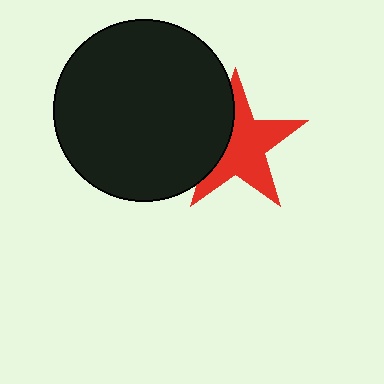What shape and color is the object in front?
The object in front is a black circle.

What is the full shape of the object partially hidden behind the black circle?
The partially hidden object is a red star.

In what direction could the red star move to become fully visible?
The red star could move right. That would shift it out from behind the black circle entirely.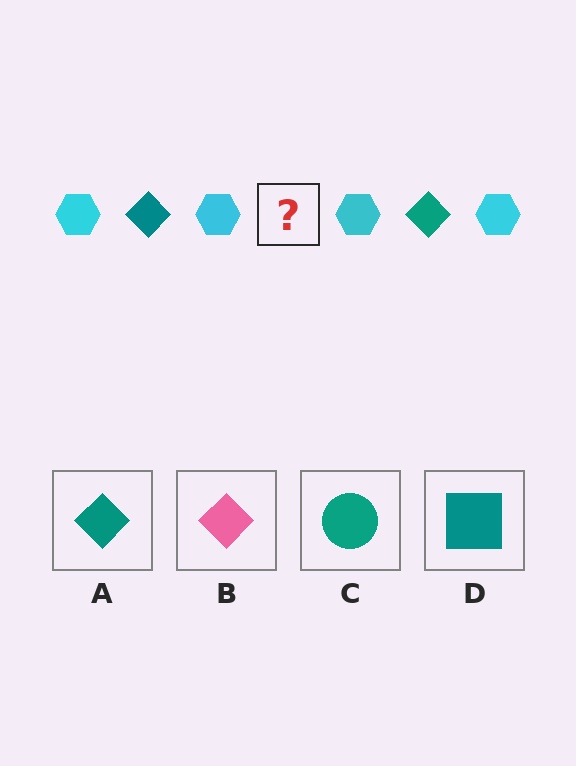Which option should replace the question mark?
Option A.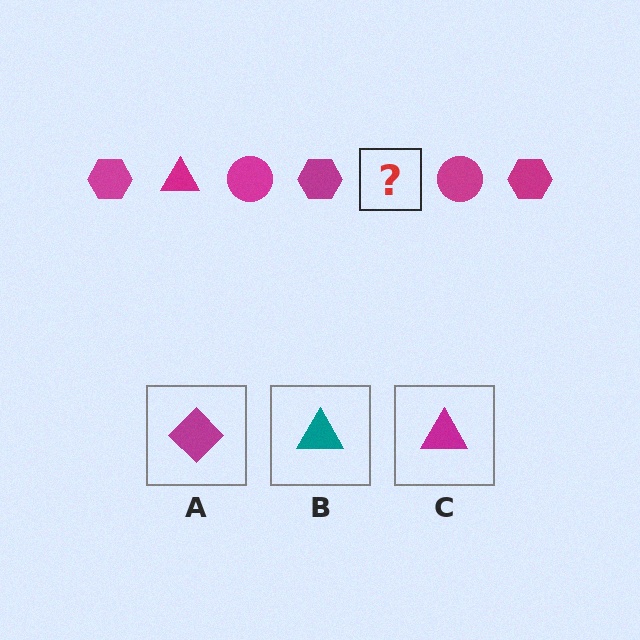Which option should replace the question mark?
Option C.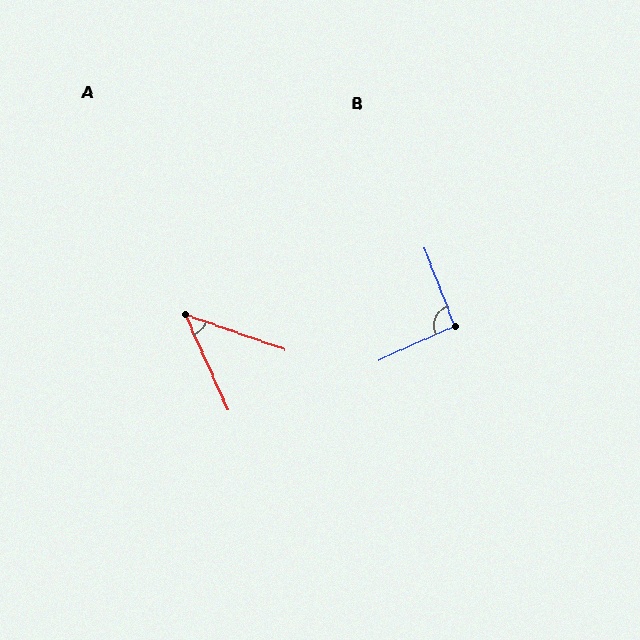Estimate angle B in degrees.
Approximately 93 degrees.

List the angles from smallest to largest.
A (47°), B (93°).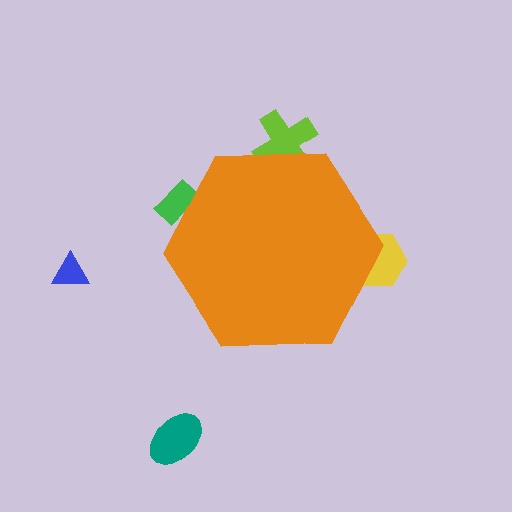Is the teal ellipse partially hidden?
No, the teal ellipse is fully visible.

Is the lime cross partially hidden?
Yes, the lime cross is partially hidden behind the orange hexagon.